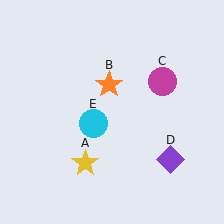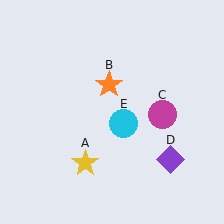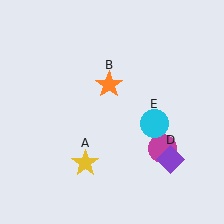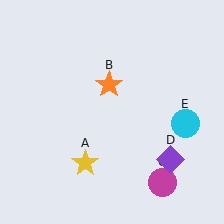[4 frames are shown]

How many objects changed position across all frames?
2 objects changed position: magenta circle (object C), cyan circle (object E).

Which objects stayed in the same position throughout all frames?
Yellow star (object A) and orange star (object B) and purple diamond (object D) remained stationary.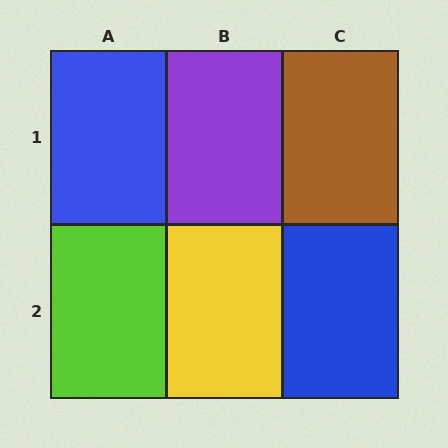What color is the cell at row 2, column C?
Blue.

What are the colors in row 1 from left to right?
Blue, purple, brown.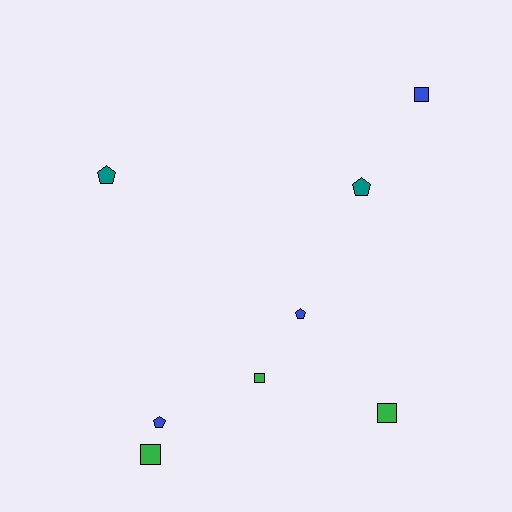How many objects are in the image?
There are 8 objects.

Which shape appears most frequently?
Square, with 4 objects.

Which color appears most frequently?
Green, with 3 objects.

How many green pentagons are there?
There are no green pentagons.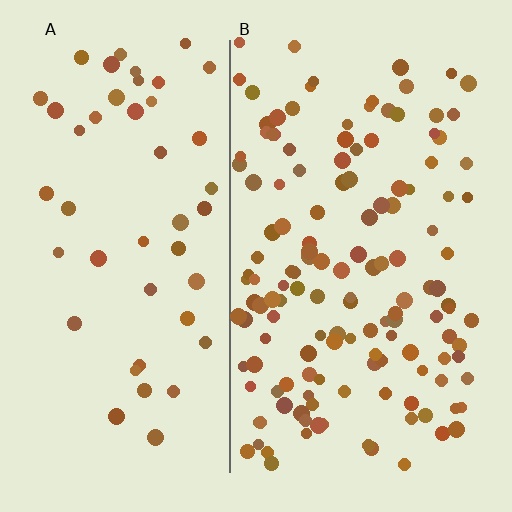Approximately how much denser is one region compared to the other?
Approximately 2.9× — region B over region A.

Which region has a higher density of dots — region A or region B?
B (the right).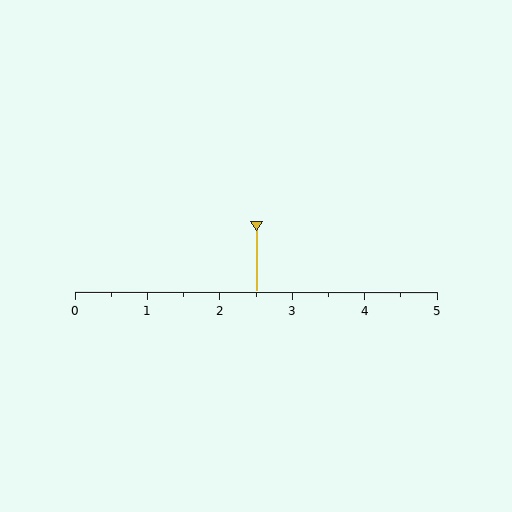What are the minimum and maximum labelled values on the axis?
The axis runs from 0 to 5.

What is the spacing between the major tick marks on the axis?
The major ticks are spaced 1 apart.